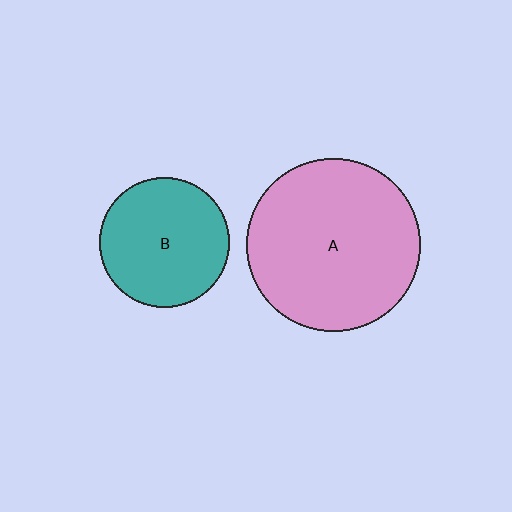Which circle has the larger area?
Circle A (pink).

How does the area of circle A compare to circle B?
Approximately 1.8 times.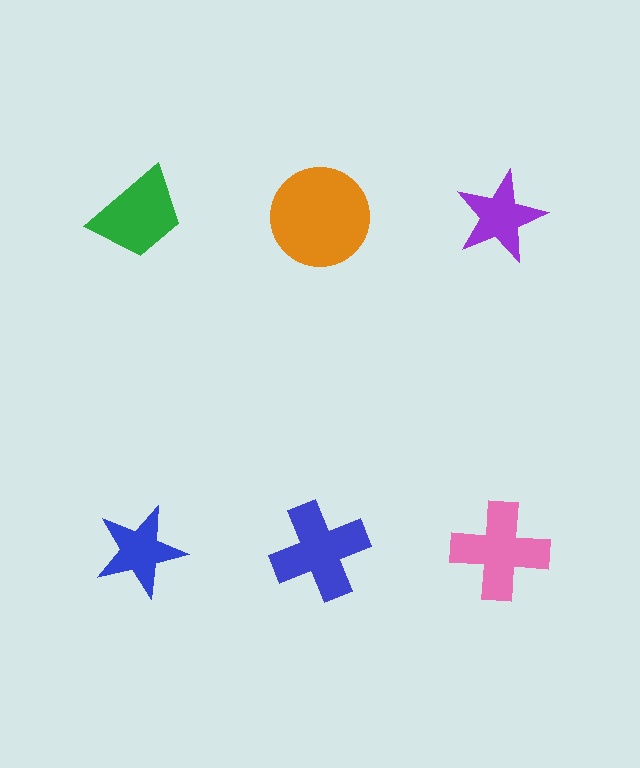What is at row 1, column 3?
A purple star.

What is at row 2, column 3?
A pink cross.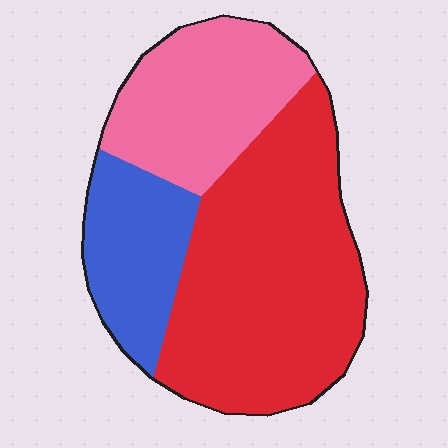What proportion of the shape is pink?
Pink takes up about one quarter (1/4) of the shape.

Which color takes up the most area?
Red, at roughly 55%.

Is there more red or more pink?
Red.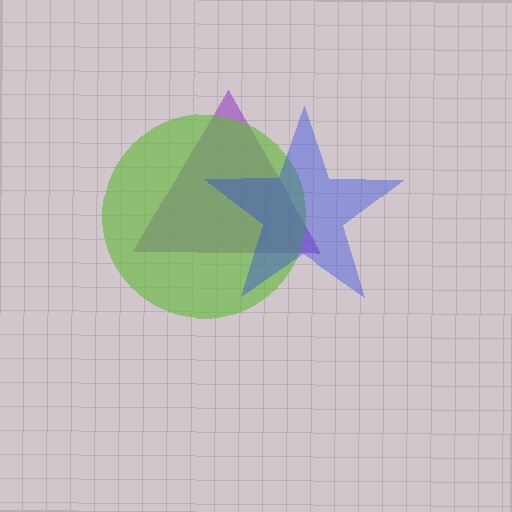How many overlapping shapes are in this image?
There are 3 overlapping shapes in the image.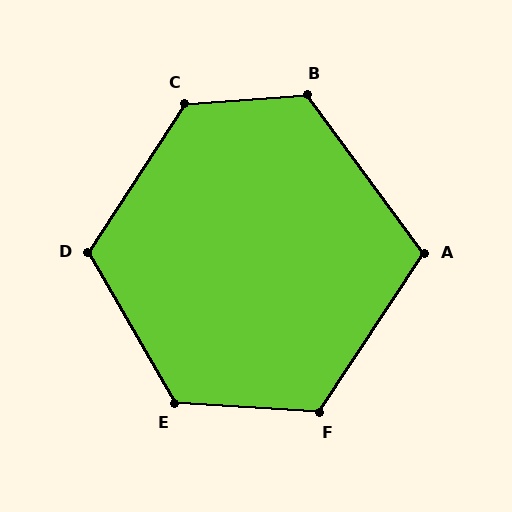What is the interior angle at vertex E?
Approximately 123 degrees (obtuse).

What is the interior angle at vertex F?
Approximately 120 degrees (obtuse).